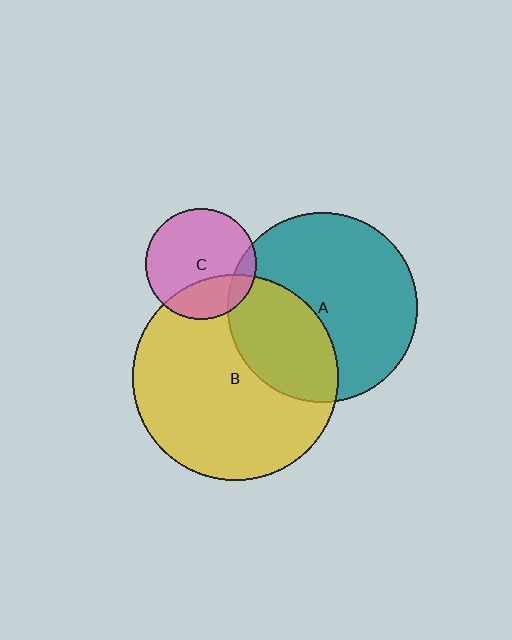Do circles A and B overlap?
Yes.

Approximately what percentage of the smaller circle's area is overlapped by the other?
Approximately 35%.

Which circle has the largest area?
Circle B (yellow).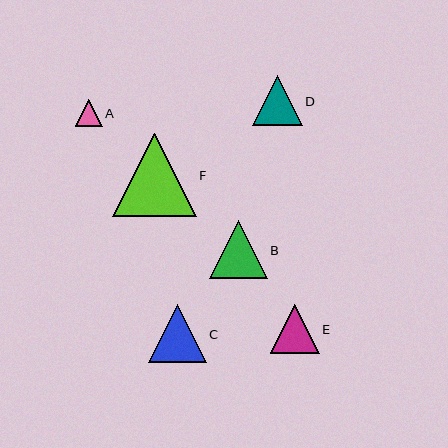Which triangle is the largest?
Triangle F is the largest with a size of approximately 84 pixels.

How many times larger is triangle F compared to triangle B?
Triangle F is approximately 1.5 times the size of triangle B.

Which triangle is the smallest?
Triangle A is the smallest with a size of approximately 27 pixels.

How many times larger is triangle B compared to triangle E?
Triangle B is approximately 1.2 times the size of triangle E.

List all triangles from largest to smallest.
From largest to smallest: F, C, B, D, E, A.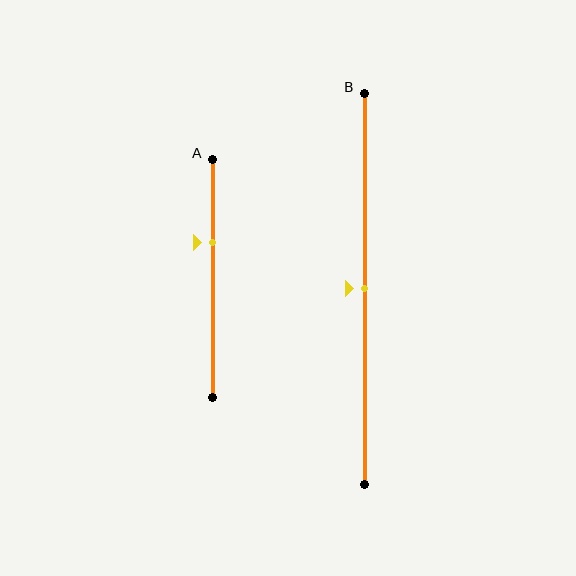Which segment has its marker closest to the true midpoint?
Segment B has its marker closest to the true midpoint.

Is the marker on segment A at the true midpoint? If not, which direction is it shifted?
No, the marker on segment A is shifted upward by about 15% of the segment length.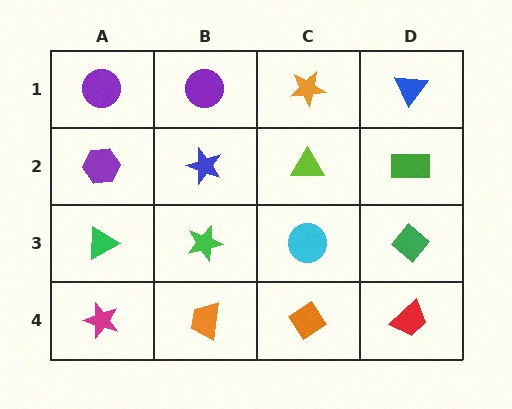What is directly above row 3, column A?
A purple hexagon.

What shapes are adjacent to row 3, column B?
A blue star (row 2, column B), an orange trapezoid (row 4, column B), a green triangle (row 3, column A), a cyan circle (row 3, column C).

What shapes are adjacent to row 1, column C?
A lime triangle (row 2, column C), a purple circle (row 1, column B), a blue triangle (row 1, column D).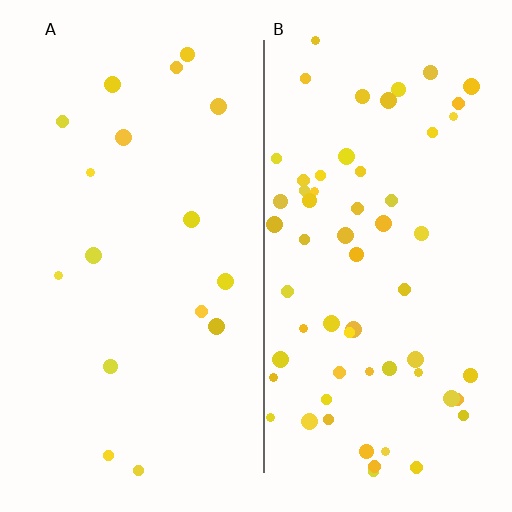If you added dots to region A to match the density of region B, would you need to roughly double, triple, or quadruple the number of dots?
Approximately quadruple.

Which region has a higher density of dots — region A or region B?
B (the right).